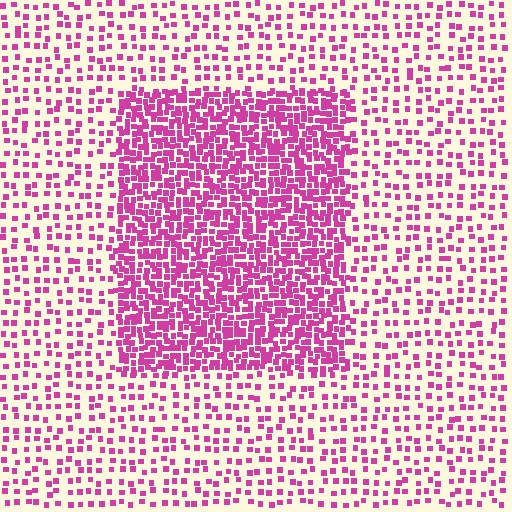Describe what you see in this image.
The image contains small magenta elements arranged at two different densities. A rectangle-shaped region is visible where the elements are more densely packed than the surrounding area.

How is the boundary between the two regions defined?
The boundary is defined by a change in element density (approximately 2.6x ratio). All elements are the same color, size, and shape.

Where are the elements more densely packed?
The elements are more densely packed inside the rectangle boundary.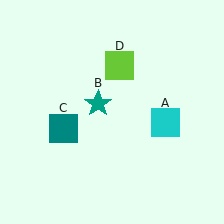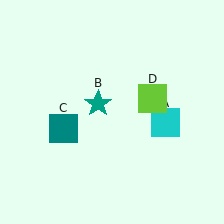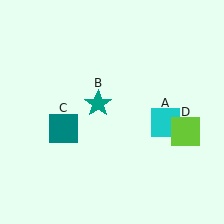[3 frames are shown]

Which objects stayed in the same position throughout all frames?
Cyan square (object A) and teal star (object B) and teal square (object C) remained stationary.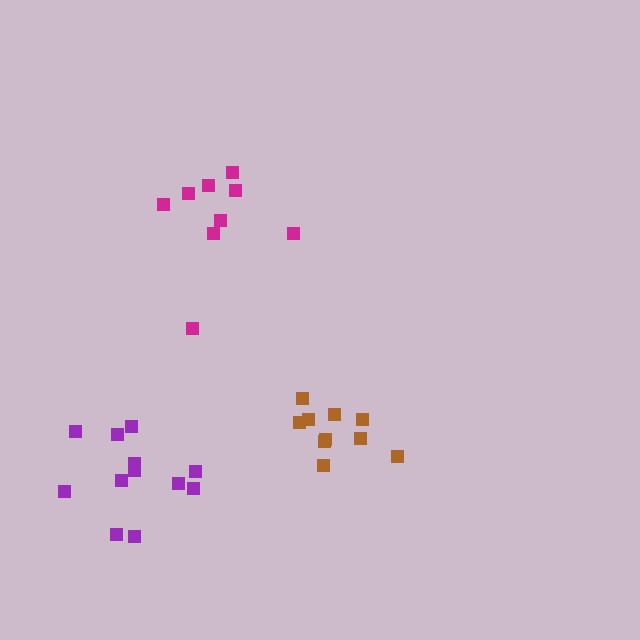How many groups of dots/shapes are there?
There are 3 groups.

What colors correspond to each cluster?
The clusters are colored: brown, magenta, purple.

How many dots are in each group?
Group 1: 10 dots, Group 2: 9 dots, Group 3: 12 dots (31 total).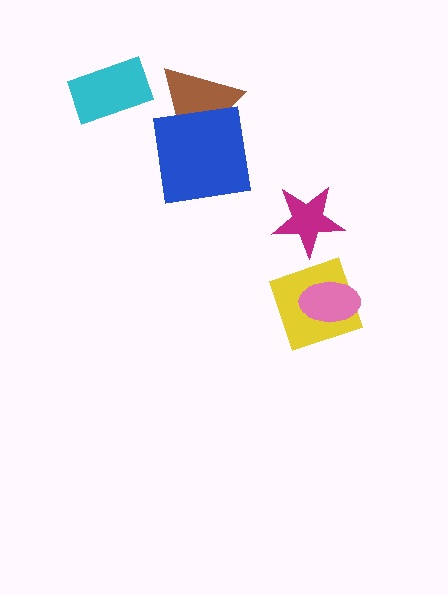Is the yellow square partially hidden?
Yes, it is partially covered by another shape.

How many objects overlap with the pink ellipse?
1 object overlaps with the pink ellipse.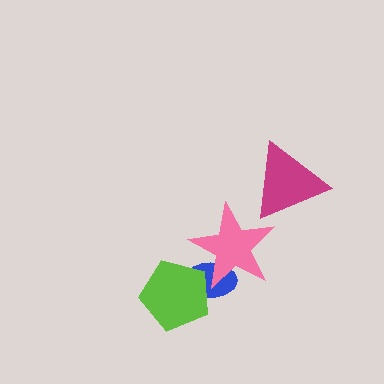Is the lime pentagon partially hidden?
Yes, it is partially covered by another shape.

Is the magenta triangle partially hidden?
No, no other shape covers it.